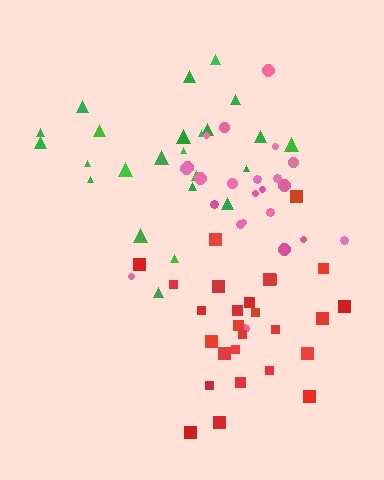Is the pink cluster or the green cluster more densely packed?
Green.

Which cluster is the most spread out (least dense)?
Pink.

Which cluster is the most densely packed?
Red.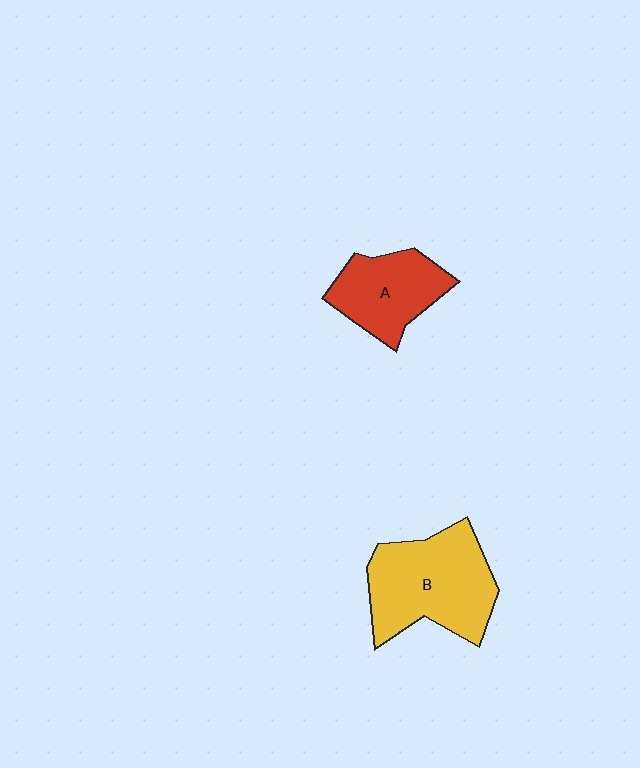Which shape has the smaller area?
Shape A (red).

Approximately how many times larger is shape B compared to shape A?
Approximately 1.5 times.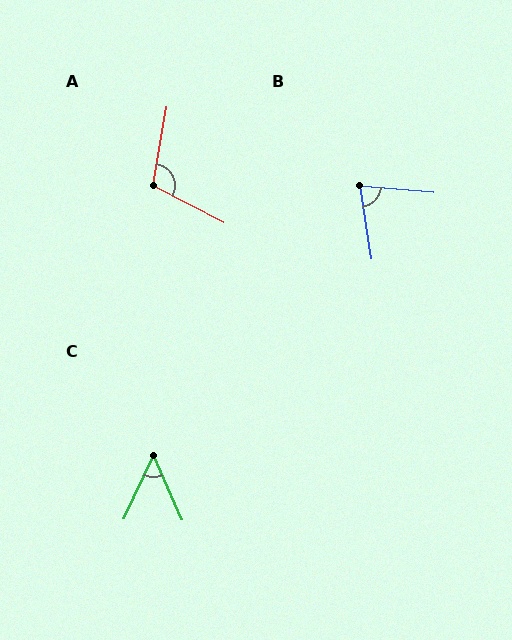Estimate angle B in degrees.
Approximately 77 degrees.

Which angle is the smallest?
C, at approximately 49 degrees.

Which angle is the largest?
A, at approximately 107 degrees.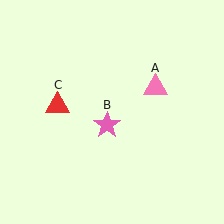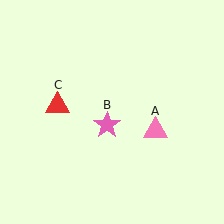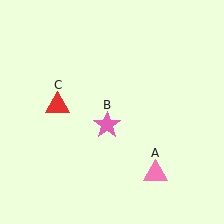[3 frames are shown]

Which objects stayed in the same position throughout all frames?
Pink star (object B) and red triangle (object C) remained stationary.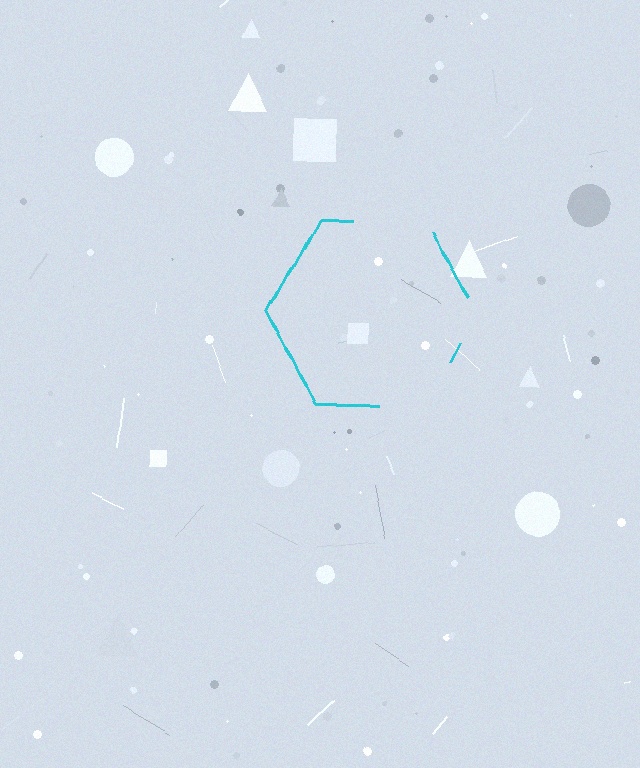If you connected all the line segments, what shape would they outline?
They would outline a hexagon.